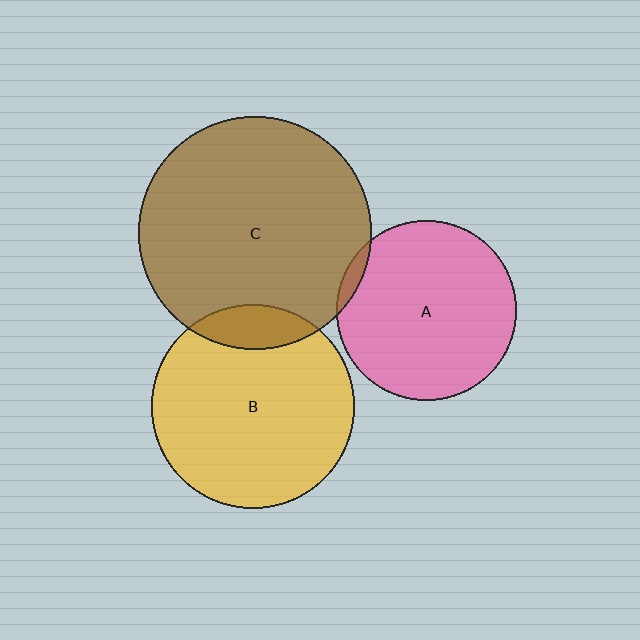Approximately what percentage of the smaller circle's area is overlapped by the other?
Approximately 10%.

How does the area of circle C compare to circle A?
Approximately 1.7 times.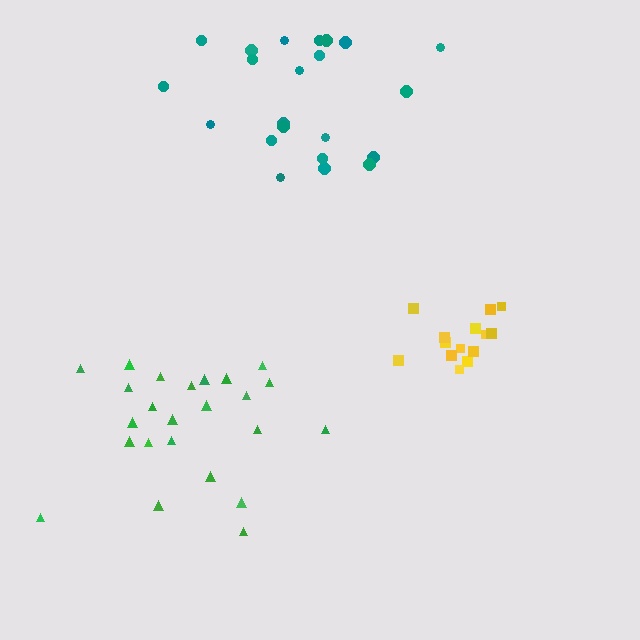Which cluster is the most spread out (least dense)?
Teal.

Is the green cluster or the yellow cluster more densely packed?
Yellow.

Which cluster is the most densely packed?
Yellow.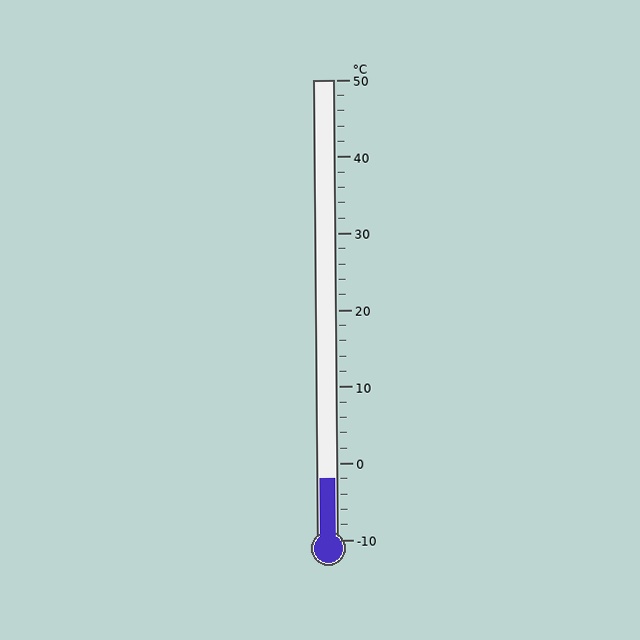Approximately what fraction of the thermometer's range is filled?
The thermometer is filled to approximately 15% of its range.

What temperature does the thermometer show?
The thermometer shows approximately -2°C.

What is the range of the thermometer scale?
The thermometer scale ranges from -10°C to 50°C.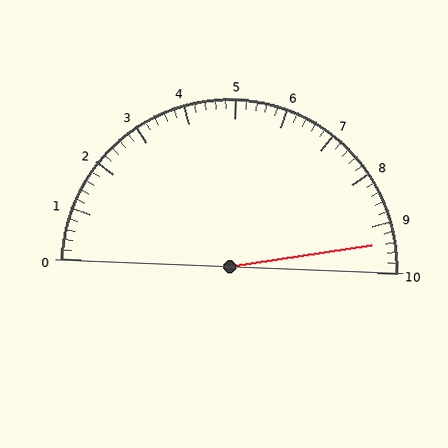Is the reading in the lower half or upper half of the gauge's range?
The reading is in the upper half of the range (0 to 10).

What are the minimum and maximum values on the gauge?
The gauge ranges from 0 to 10.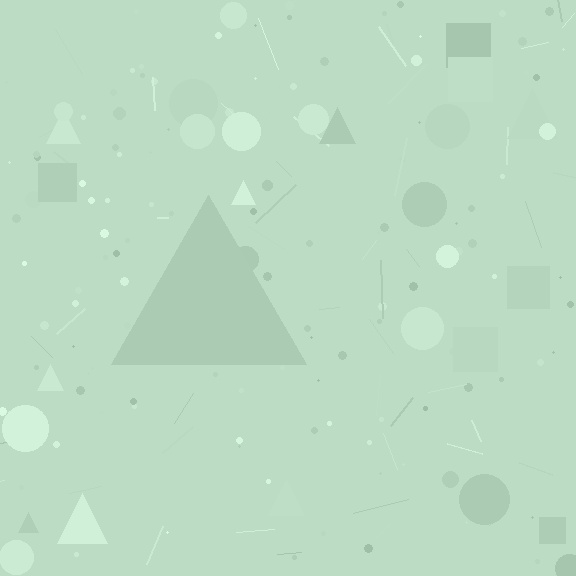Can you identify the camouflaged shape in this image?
The camouflaged shape is a triangle.